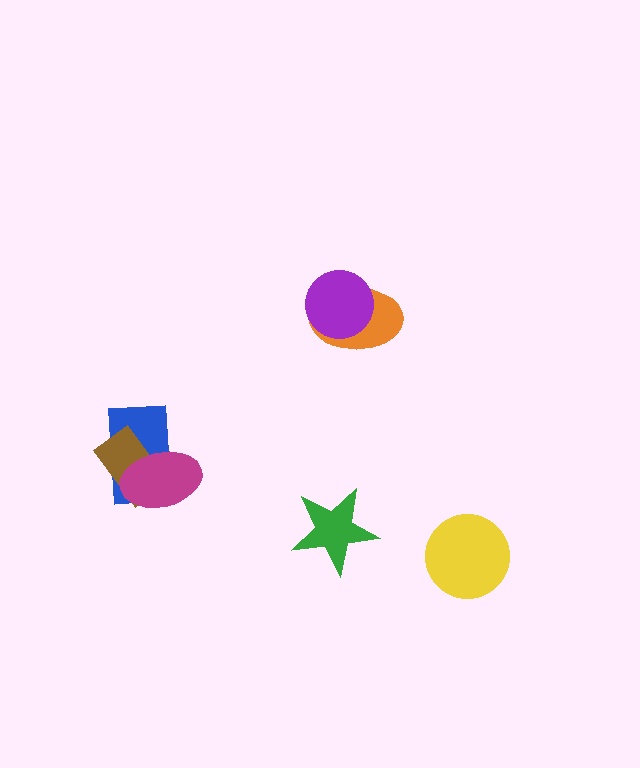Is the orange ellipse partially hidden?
Yes, it is partially covered by another shape.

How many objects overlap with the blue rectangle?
2 objects overlap with the blue rectangle.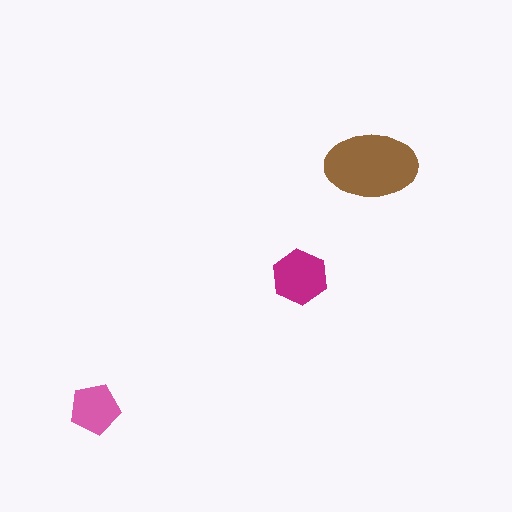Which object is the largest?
The brown ellipse.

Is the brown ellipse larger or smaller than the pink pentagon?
Larger.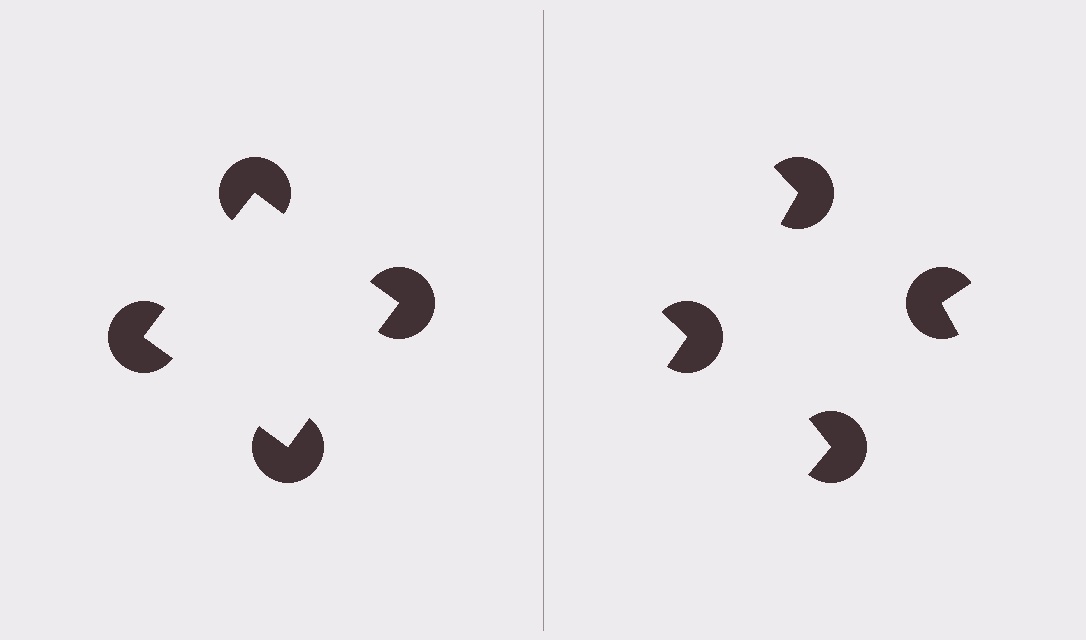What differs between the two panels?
The pac-man discs are positioned identically on both sides; only the wedge orientations differ. On the left they align to a square; on the right they are misaligned.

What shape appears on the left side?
An illusory square.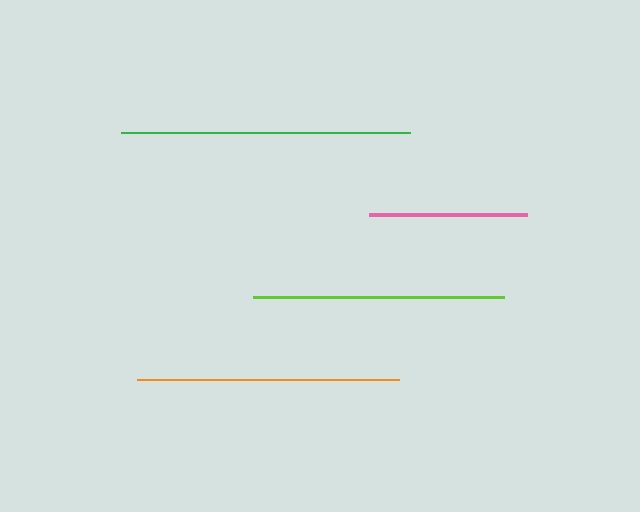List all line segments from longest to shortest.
From longest to shortest: green, orange, lime, pink.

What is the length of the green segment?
The green segment is approximately 288 pixels long.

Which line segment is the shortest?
The pink line is the shortest at approximately 158 pixels.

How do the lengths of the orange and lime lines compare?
The orange and lime lines are approximately the same length.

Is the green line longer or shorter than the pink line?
The green line is longer than the pink line.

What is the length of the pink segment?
The pink segment is approximately 158 pixels long.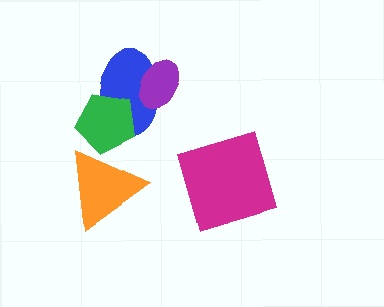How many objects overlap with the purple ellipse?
1 object overlaps with the purple ellipse.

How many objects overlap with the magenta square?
0 objects overlap with the magenta square.